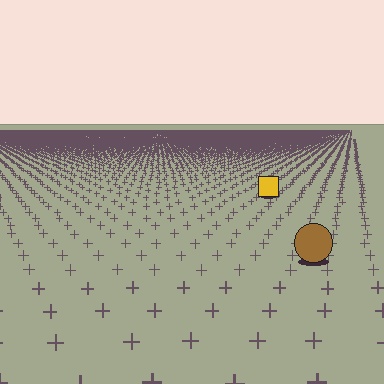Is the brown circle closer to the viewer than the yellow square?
Yes. The brown circle is closer — you can tell from the texture gradient: the ground texture is coarser near it.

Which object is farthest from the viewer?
The yellow square is farthest from the viewer. It appears smaller and the ground texture around it is denser.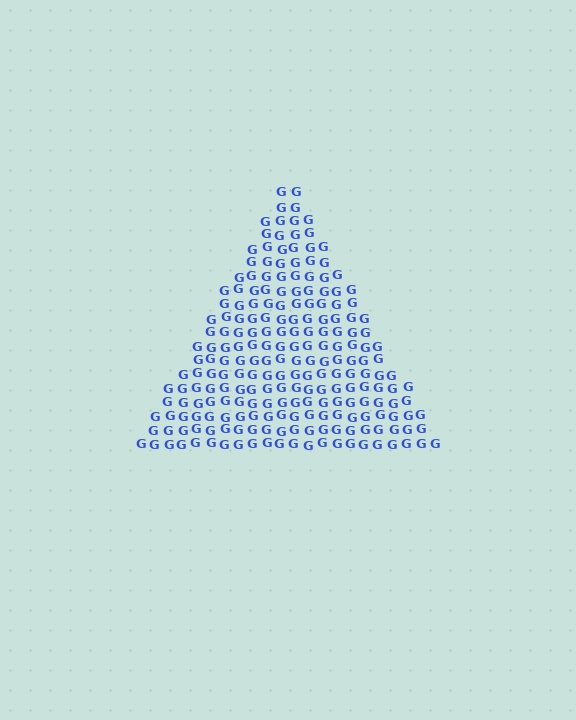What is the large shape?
The large shape is a triangle.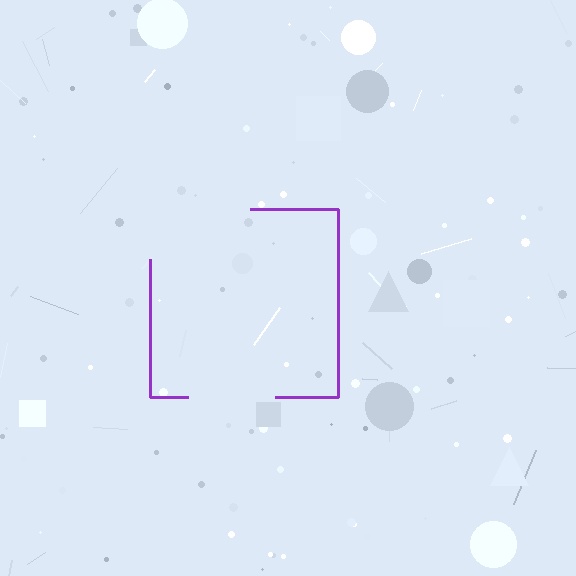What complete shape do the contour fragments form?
The contour fragments form a square.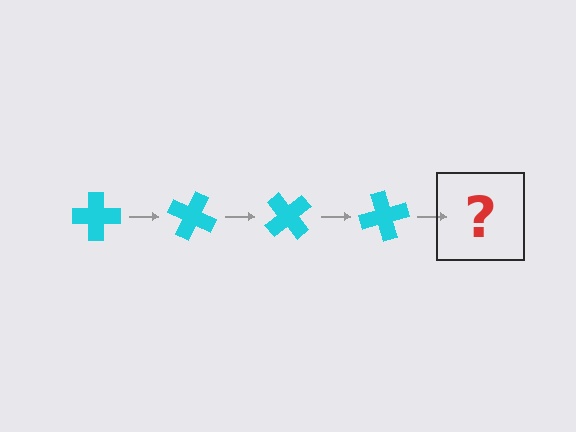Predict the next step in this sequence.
The next step is a cyan cross rotated 100 degrees.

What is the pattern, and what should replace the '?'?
The pattern is that the cross rotates 25 degrees each step. The '?' should be a cyan cross rotated 100 degrees.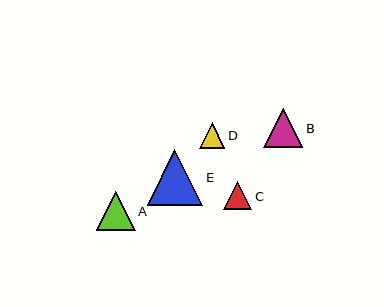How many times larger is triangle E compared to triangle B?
Triangle E is approximately 1.4 times the size of triangle B.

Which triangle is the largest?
Triangle E is the largest with a size of approximately 55 pixels.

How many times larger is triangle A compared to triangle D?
Triangle A is approximately 1.5 times the size of triangle D.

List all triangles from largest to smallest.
From largest to smallest: E, B, A, C, D.